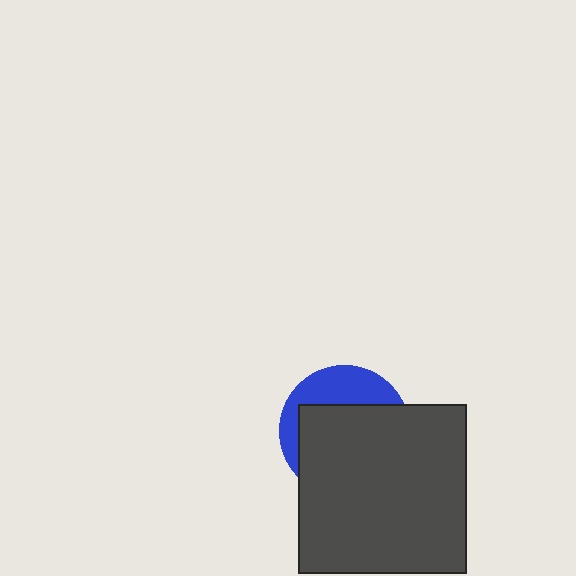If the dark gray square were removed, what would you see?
You would see the complete blue circle.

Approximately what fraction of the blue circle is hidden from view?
Roughly 68% of the blue circle is hidden behind the dark gray square.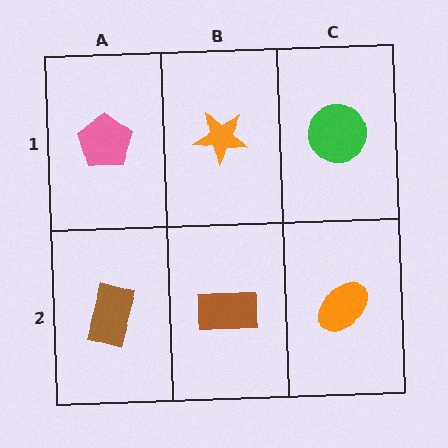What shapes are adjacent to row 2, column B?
An orange star (row 1, column B), a brown rectangle (row 2, column A), an orange ellipse (row 2, column C).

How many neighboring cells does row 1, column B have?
3.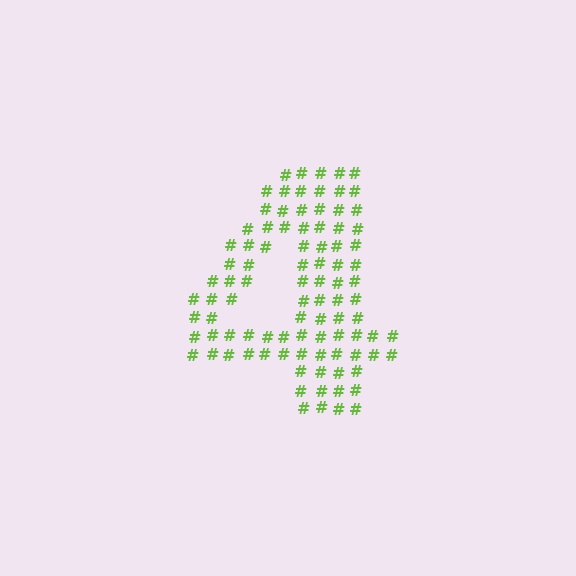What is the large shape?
The large shape is the digit 4.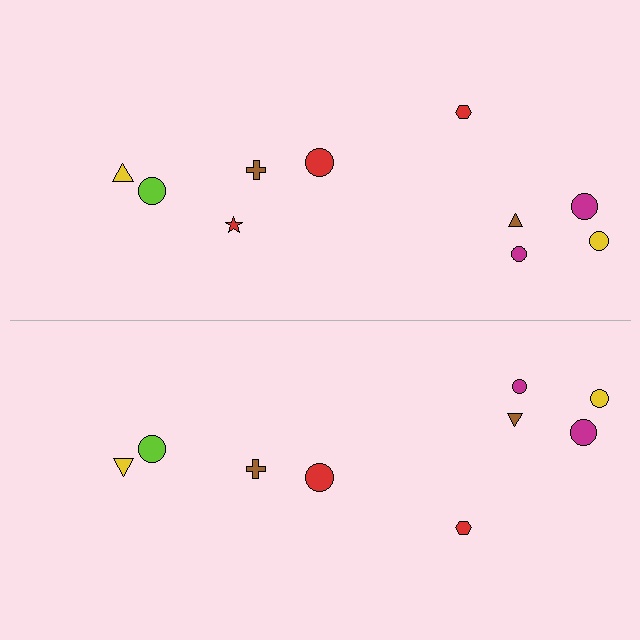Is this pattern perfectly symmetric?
No, the pattern is not perfectly symmetric. A red star is missing from the bottom side.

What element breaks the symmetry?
A red star is missing from the bottom side.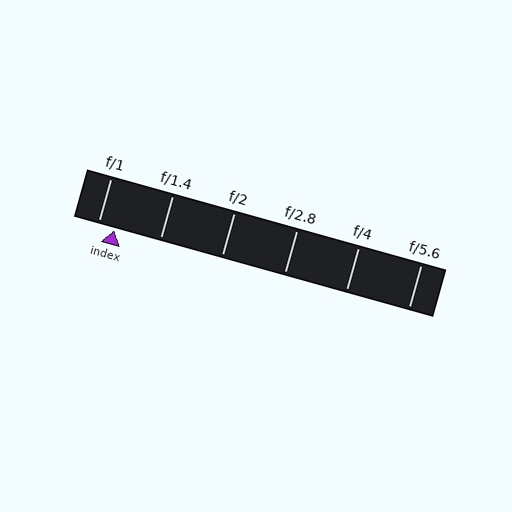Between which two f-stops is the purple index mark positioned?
The index mark is between f/1 and f/1.4.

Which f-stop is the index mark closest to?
The index mark is closest to f/1.